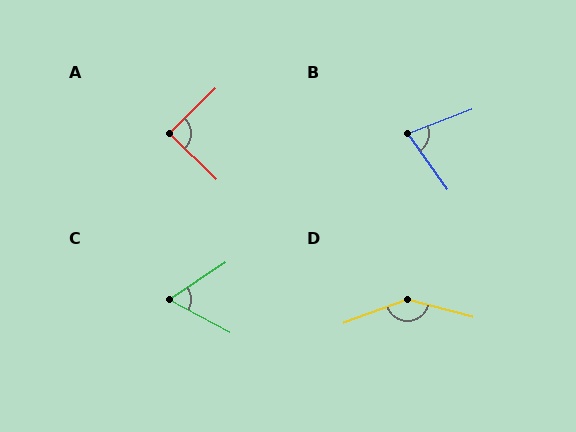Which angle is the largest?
D, at approximately 145 degrees.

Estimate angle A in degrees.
Approximately 89 degrees.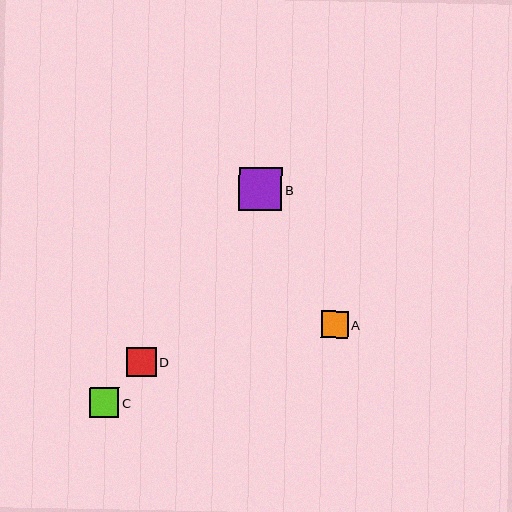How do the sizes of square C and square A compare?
Square C and square A are approximately the same size.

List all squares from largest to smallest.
From largest to smallest: B, C, D, A.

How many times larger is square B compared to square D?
Square B is approximately 1.5 times the size of square D.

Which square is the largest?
Square B is the largest with a size of approximately 43 pixels.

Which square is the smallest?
Square A is the smallest with a size of approximately 27 pixels.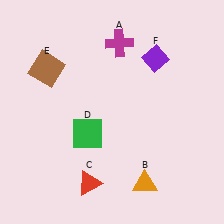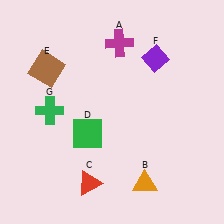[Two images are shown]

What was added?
A green cross (G) was added in Image 2.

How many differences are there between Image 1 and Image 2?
There is 1 difference between the two images.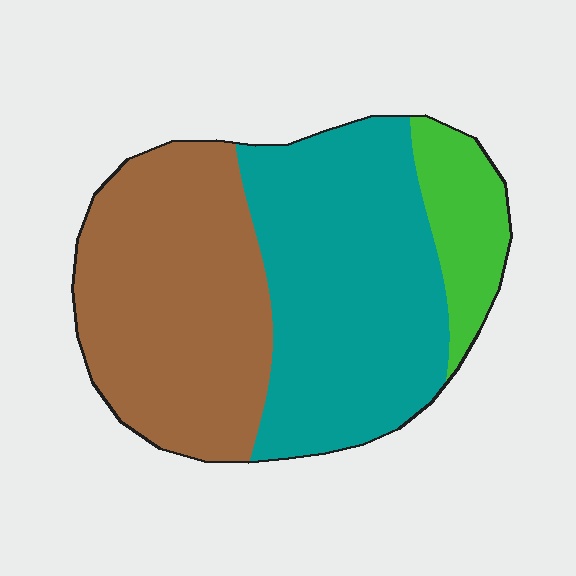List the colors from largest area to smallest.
From largest to smallest: teal, brown, green.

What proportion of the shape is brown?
Brown covers 42% of the shape.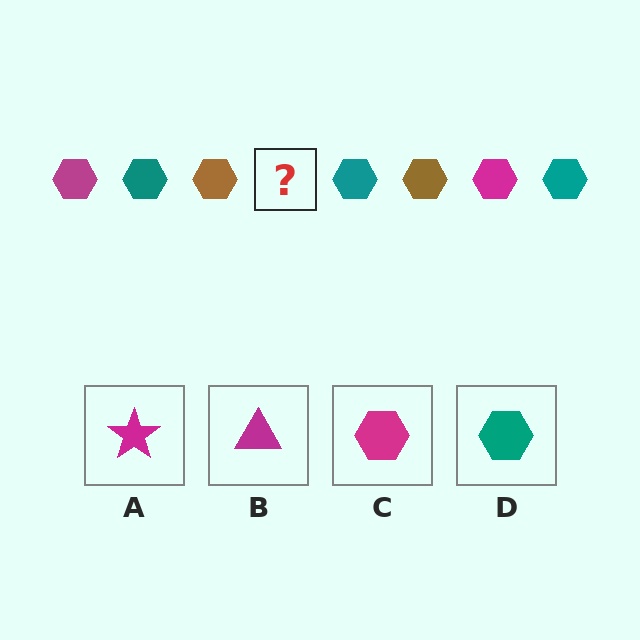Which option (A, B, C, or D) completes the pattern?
C.